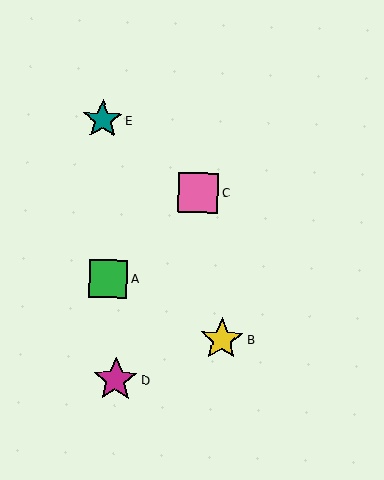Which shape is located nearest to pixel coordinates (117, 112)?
The teal star (labeled E) at (103, 120) is nearest to that location.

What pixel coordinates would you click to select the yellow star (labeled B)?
Click at (222, 339) to select the yellow star B.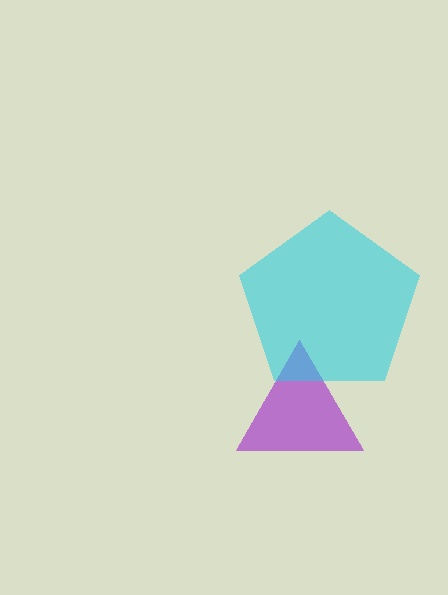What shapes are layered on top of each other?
The layered shapes are: a purple triangle, a cyan pentagon.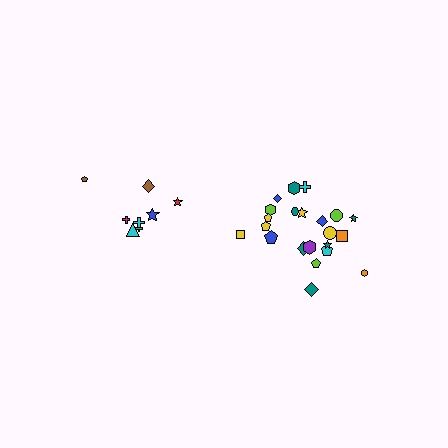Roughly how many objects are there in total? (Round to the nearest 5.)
Roughly 30 objects in total.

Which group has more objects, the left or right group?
The right group.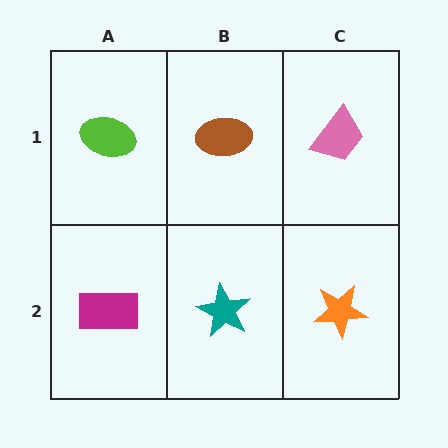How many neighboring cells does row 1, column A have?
2.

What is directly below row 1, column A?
A magenta rectangle.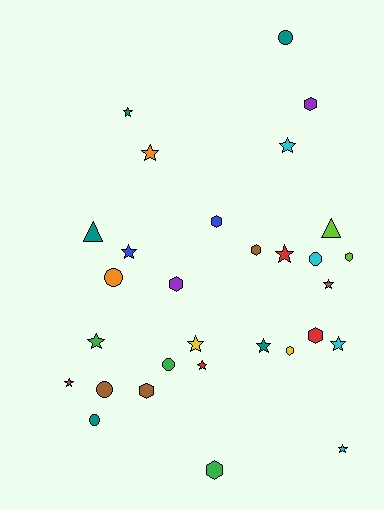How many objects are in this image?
There are 30 objects.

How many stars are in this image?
There are 13 stars.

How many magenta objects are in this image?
There is 1 magenta object.